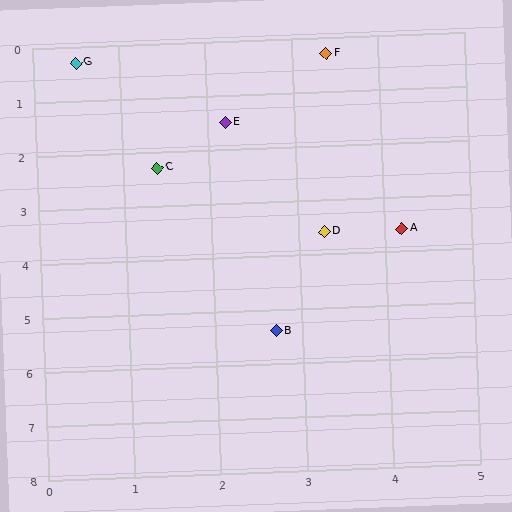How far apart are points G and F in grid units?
Points G and F are about 2.9 grid units apart.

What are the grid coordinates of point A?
Point A is at approximately (4.2, 3.6).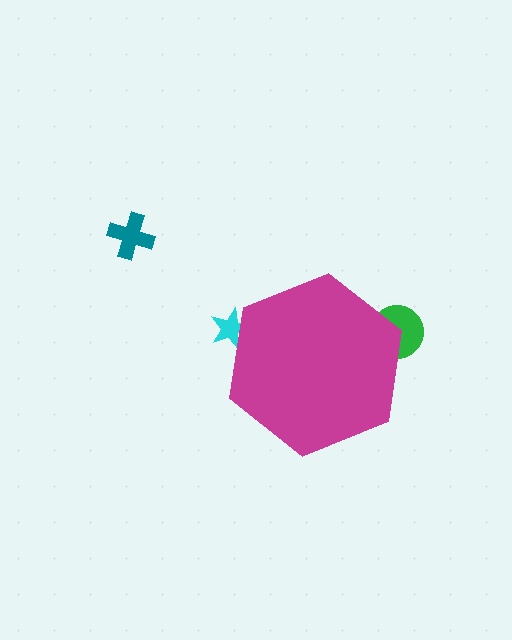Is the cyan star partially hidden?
Yes, the cyan star is partially hidden behind the magenta hexagon.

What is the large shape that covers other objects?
A magenta hexagon.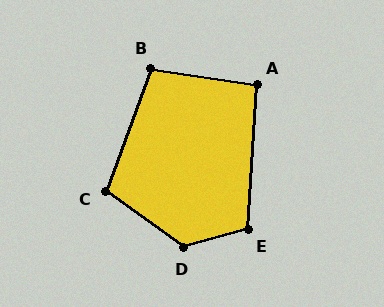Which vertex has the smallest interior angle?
A, at approximately 95 degrees.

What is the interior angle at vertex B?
Approximately 101 degrees (obtuse).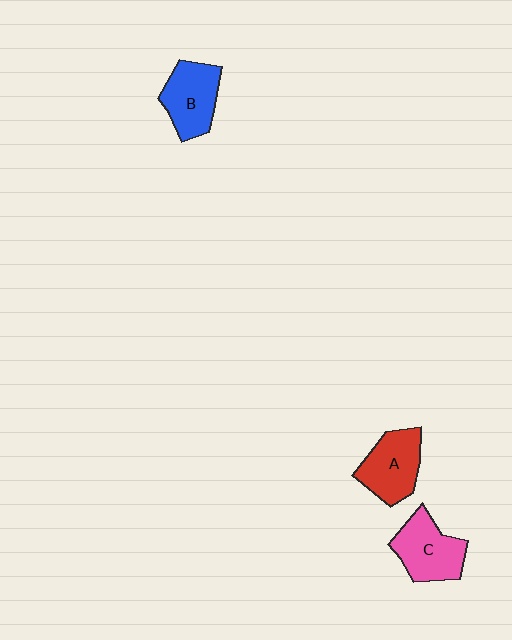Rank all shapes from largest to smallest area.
From largest to smallest: C (pink), A (red), B (blue).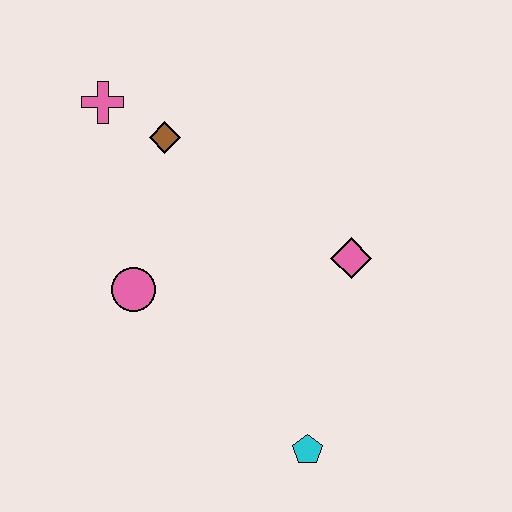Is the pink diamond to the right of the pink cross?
Yes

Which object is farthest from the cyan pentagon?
The pink cross is farthest from the cyan pentagon.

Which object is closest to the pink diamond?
The cyan pentagon is closest to the pink diamond.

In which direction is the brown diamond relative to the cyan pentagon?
The brown diamond is above the cyan pentagon.